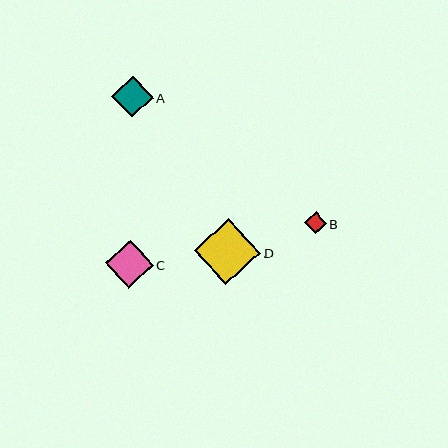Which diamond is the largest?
Diamond D is the largest with a size of approximately 66 pixels.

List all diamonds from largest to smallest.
From largest to smallest: D, C, A, B.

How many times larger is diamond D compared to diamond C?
Diamond D is approximately 1.4 times the size of diamond C.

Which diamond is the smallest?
Diamond B is the smallest with a size of approximately 22 pixels.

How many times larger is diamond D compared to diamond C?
Diamond D is approximately 1.4 times the size of diamond C.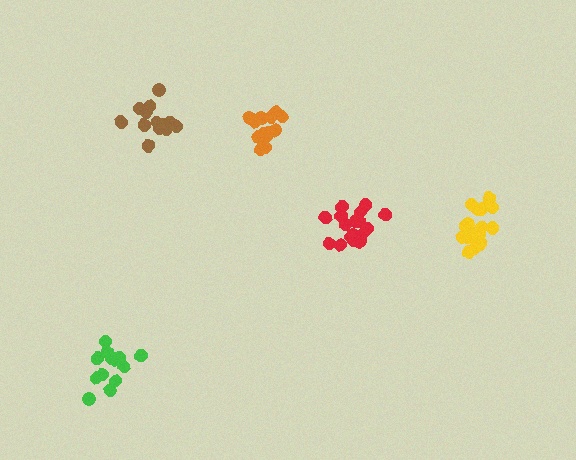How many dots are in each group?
Group 1: 13 dots, Group 2: 17 dots, Group 3: 18 dots, Group 4: 13 dots, Group 5: 13 dots (74 total).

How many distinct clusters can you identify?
There are 5 distinct clusters.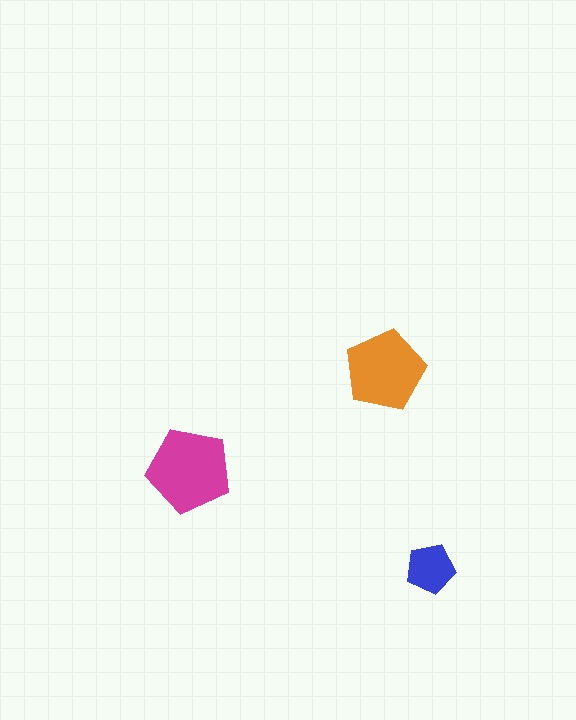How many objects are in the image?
There are 3 objects in the image.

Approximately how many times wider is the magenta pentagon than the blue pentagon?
About 1.5 times wider.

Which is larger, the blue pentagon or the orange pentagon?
The orange one.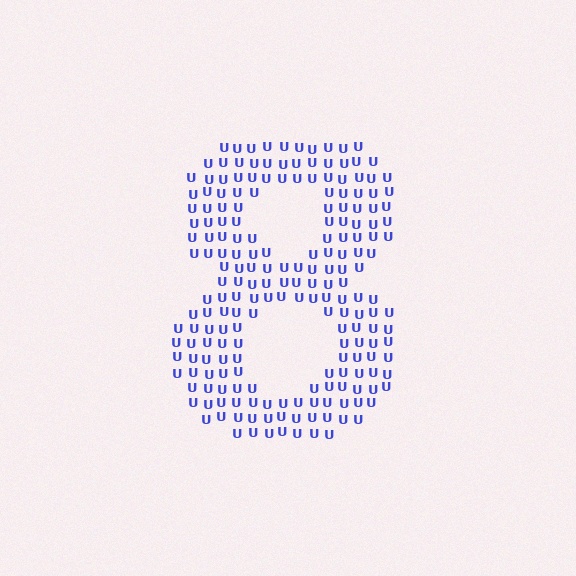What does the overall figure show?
The overall figure shows the digit 8.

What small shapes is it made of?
It is made of small letter U's.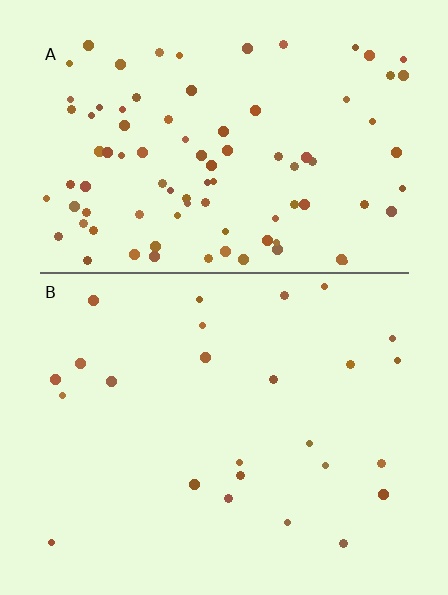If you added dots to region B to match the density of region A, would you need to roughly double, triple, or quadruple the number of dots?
Approximately quadruple.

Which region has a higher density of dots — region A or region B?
A (the top).